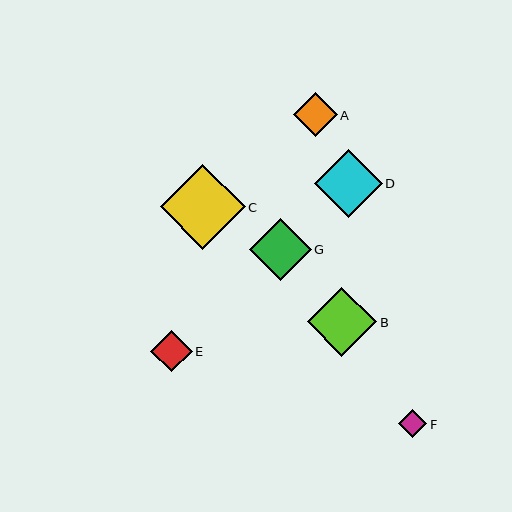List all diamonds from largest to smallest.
From largest to smallest: C, B, D, G, A, E, F.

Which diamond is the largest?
Diamond C is the largest with a size of approximately 85 pixels.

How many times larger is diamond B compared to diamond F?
Diamond B is approximately 2.5 times the size of diamond F.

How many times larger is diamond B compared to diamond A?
Diamond B is approximately 1.6 times the size of diamond A.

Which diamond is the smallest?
Diamond F is the smallest with a size of approximately 28 pixels.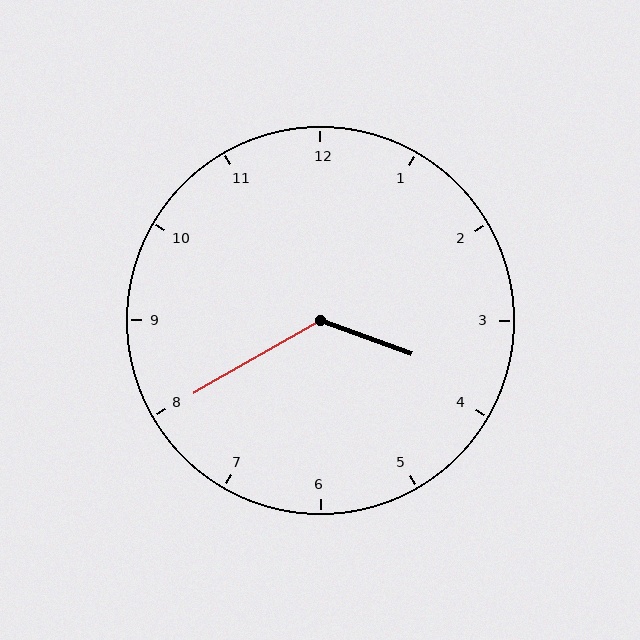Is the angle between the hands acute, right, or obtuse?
It is obtuse.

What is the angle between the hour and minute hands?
Approximately 130 degrees.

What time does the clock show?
3:40.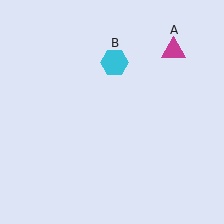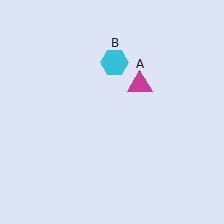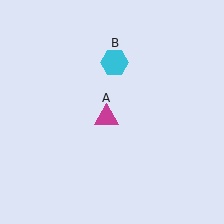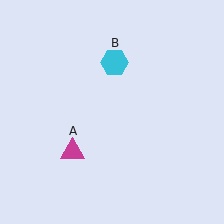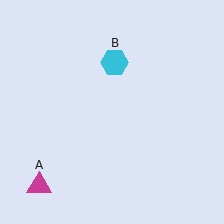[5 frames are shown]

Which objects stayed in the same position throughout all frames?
Cyan hexagon (object B) remained stationary.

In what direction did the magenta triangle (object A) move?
The magenta triangle (object A) moved down and to the left.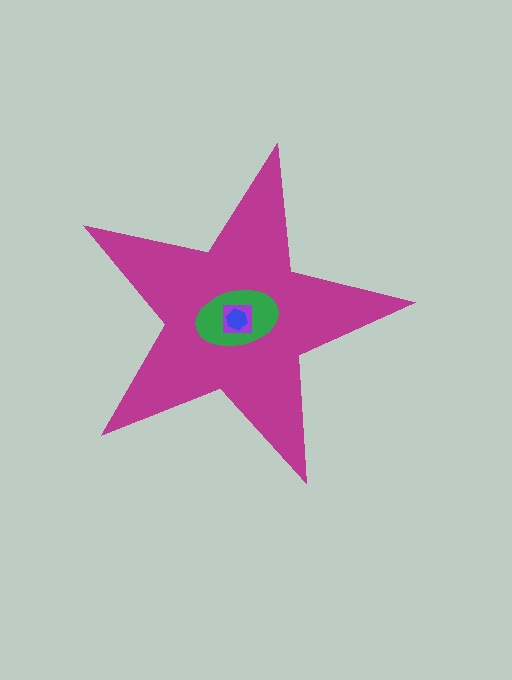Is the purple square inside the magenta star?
Yes.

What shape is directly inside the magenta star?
The green ellipse.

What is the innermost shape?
The blue hexagon.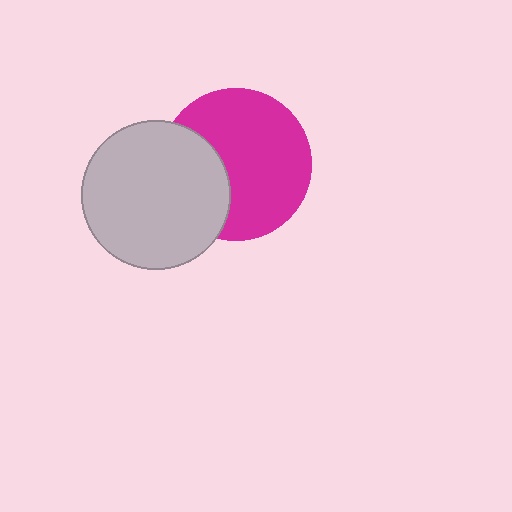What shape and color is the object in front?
The object in front is a light gray circle.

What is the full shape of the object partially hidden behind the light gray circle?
The partially hidden object is a magenta circle.